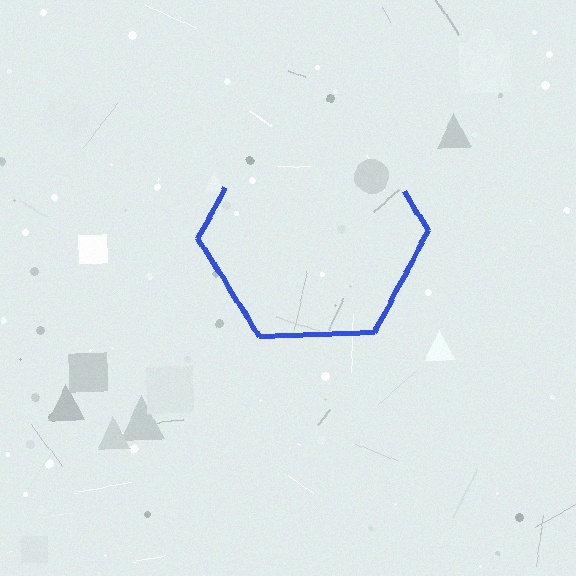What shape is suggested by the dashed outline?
The dashed outline suggests a hexagon.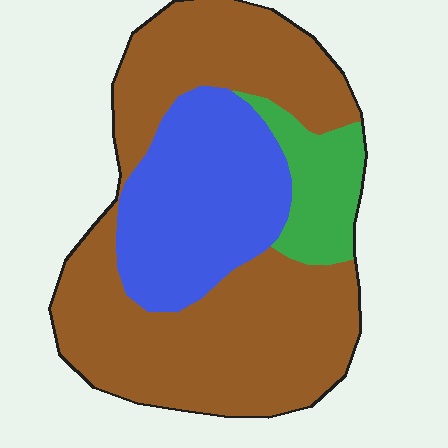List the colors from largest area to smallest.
From largest to smallest: brown, blue, green.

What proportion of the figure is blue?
Blue takes up about one quarter (1/4) of the figure.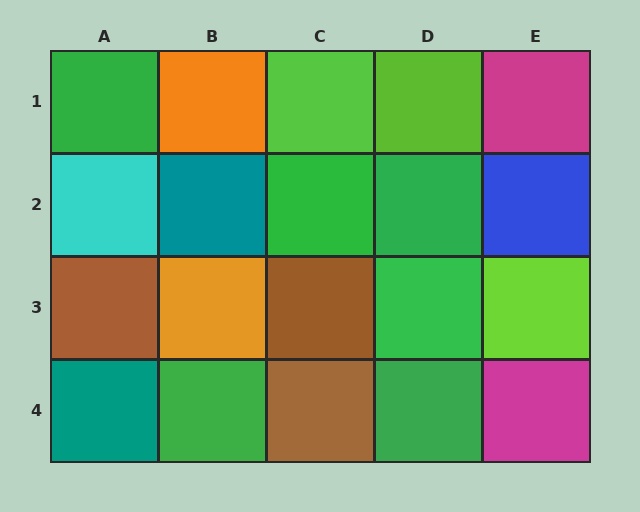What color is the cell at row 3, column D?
Green.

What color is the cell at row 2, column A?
Cyan.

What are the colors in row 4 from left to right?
Teal, green, brown, green, magenta.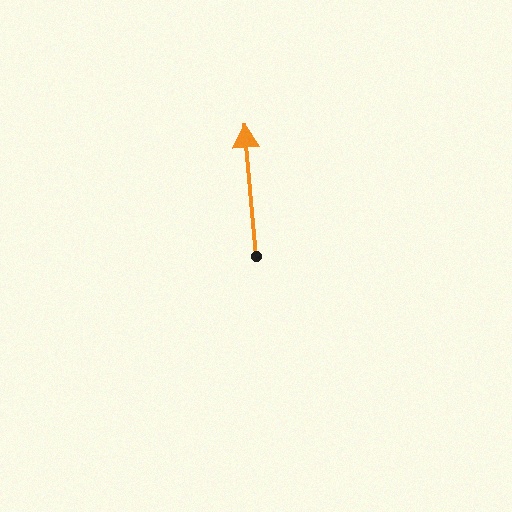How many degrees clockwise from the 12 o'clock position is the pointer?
Approximately 355 degrees.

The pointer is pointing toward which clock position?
Roughly 12 o'clock.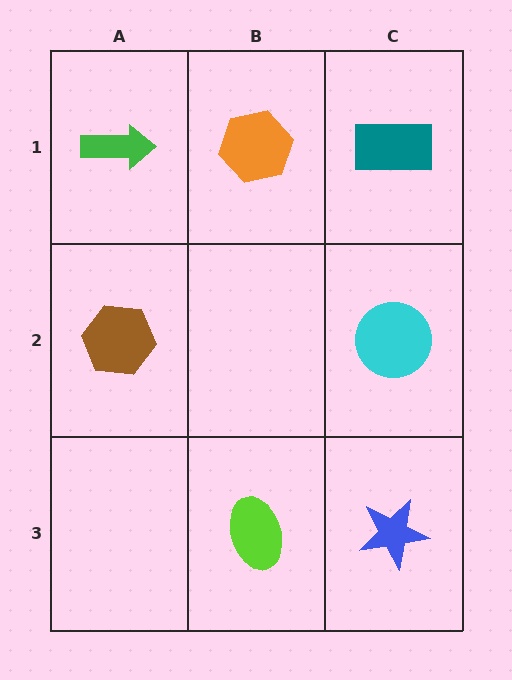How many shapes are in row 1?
3 shapes.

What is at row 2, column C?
A cyan circle.